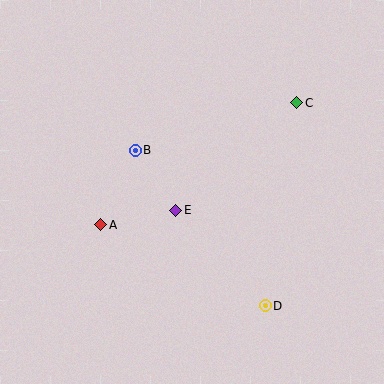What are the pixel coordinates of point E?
Point E is at (176, 210).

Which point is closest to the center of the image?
Point E at (176, 210) is closest to the center.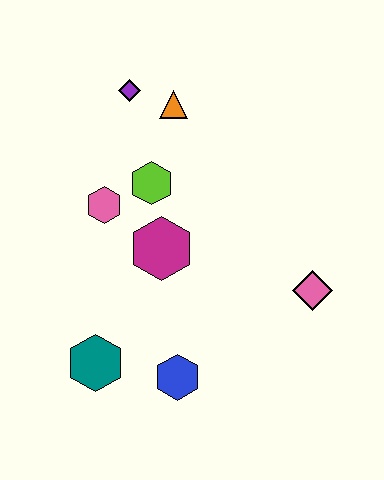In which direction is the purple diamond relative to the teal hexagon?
The purple diamond is above the teal hexagon.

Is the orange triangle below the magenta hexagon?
No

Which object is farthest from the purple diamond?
The blue hexagon is farthest from the purple diamond.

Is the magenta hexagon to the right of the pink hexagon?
Yes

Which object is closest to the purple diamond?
The orange triangle is closest to the purple diamond.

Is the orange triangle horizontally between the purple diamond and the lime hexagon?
No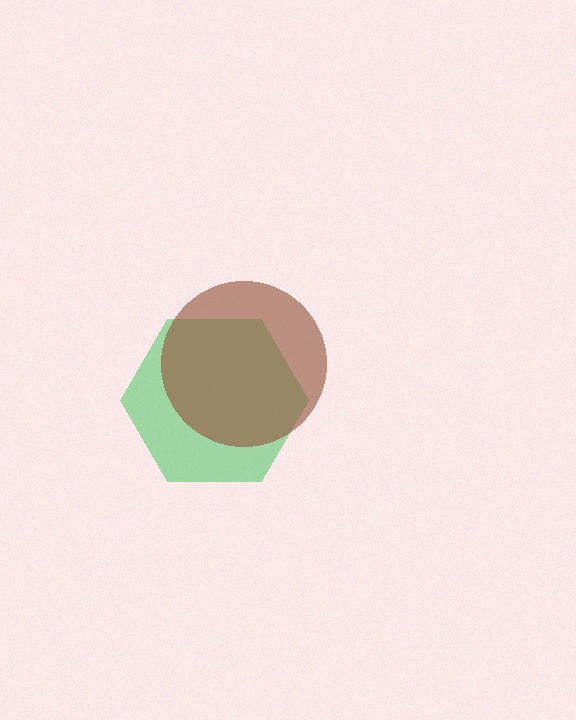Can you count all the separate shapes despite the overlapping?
Yes, there are 2 separate shapes.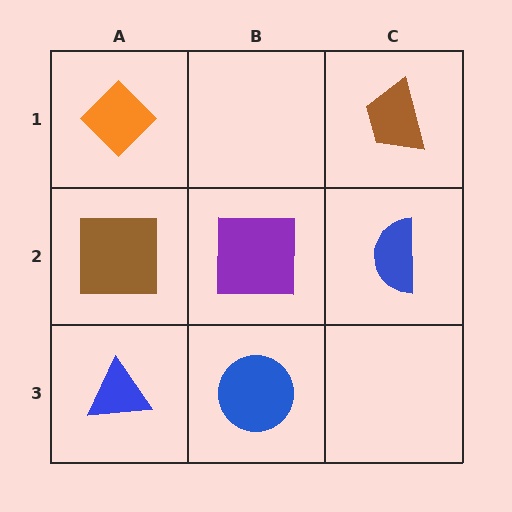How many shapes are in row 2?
3 shapes.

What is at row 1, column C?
A brown trapezoid.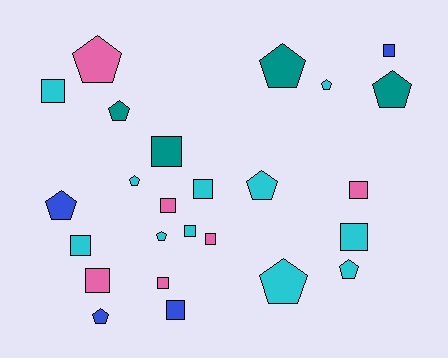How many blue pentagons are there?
There are 2 blue pentagons.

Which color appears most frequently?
Cyan, with 11 objects.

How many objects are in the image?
There are 25 objects.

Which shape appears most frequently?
Square, with 13 objects.